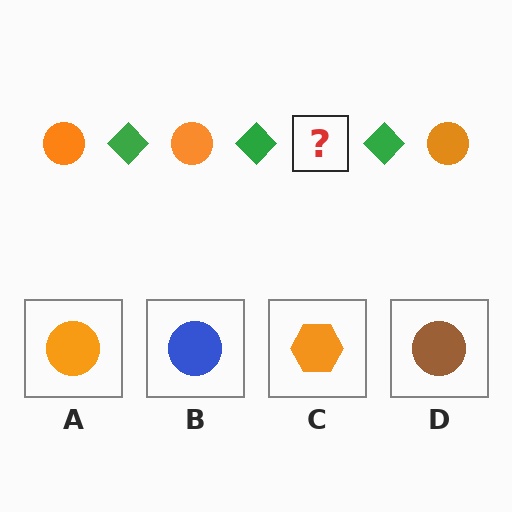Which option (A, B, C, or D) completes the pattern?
A.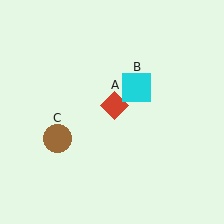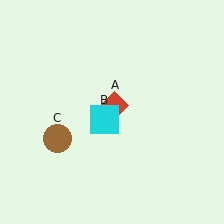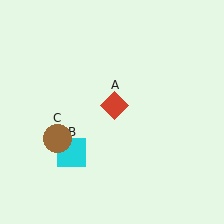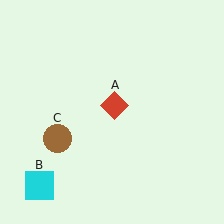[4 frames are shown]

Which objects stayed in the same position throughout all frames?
Red diamond (object A) and brown circle (object C) remained stationary.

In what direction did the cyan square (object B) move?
The cyan square (object B) moved down and to the left.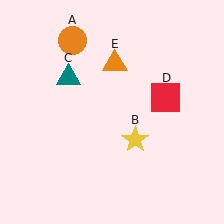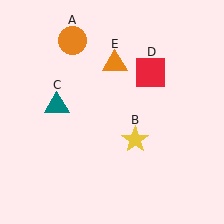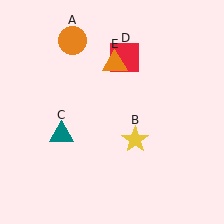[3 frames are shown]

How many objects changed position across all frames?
2 objects changed position: teal triangle (object C), red square (object D).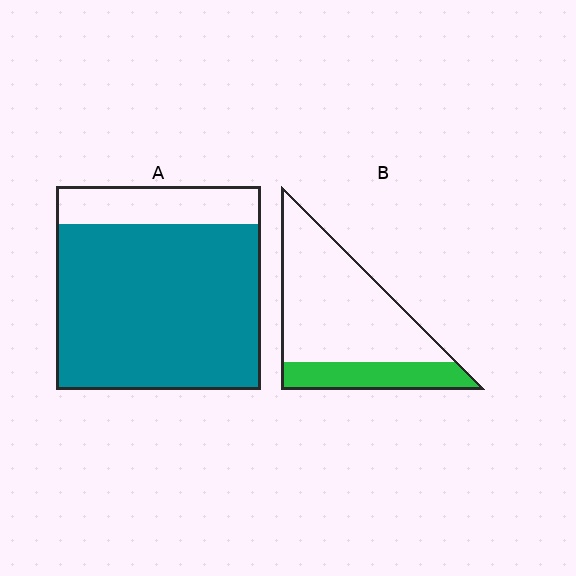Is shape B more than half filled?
No.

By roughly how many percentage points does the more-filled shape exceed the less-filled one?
By roughly 55 percentage points (A over B).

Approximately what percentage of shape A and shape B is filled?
A is approximately 80% and B is approximately 25%.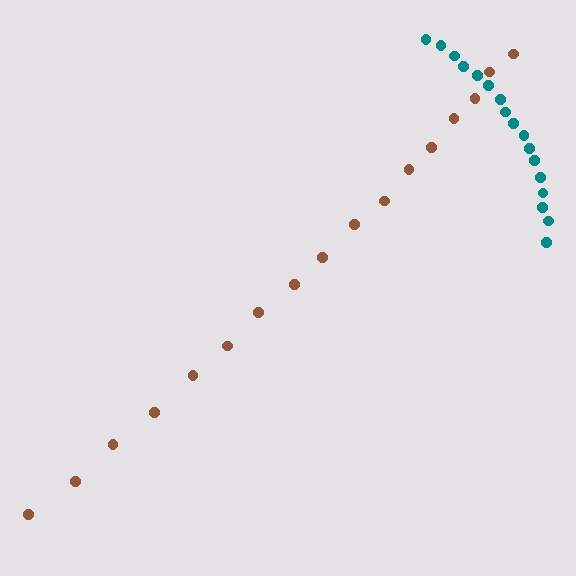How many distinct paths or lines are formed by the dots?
There are 2 distinct paths.